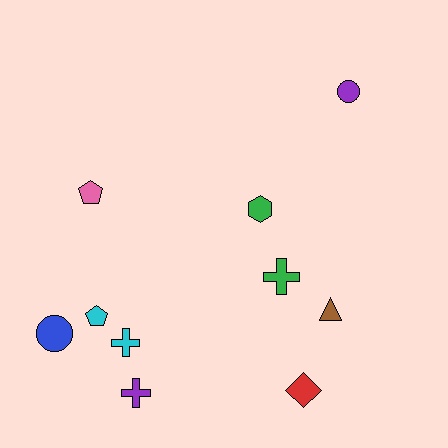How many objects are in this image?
There are 10 objects.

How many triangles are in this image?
There is 1 triangle.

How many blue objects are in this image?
There is 1 blue object.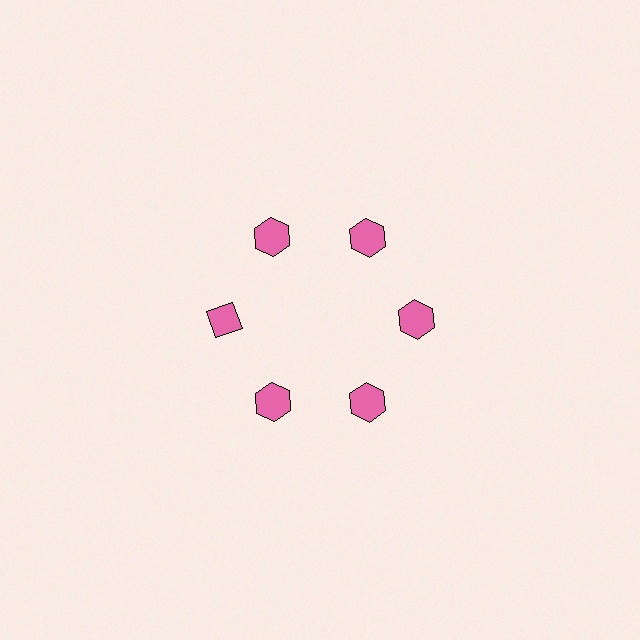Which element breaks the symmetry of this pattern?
The pink diamond at roughly the 9 o'clock position breaks the symmetry. All other shapes are pink hexagons.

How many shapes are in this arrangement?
There are 6 shapes arranged in a ring pattern.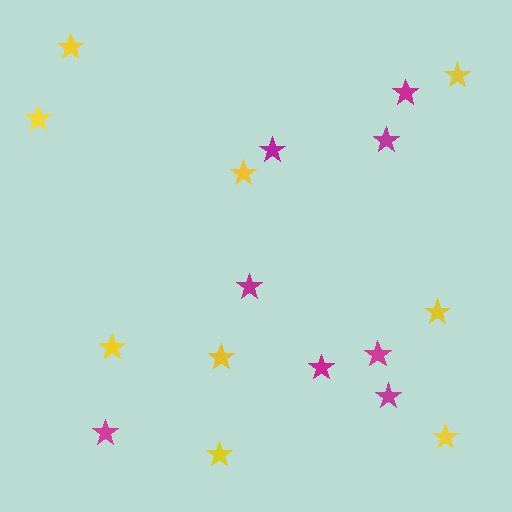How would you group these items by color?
There are 2 groups: one group of magenta stars (8) and one group of yellow stars (9).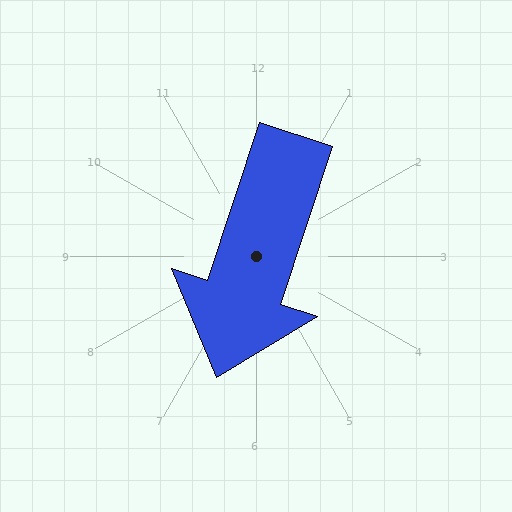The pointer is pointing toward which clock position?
Roughly 7 o'clock.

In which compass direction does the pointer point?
South.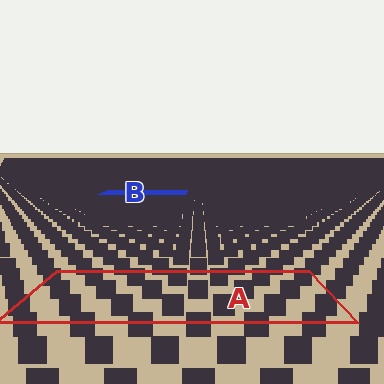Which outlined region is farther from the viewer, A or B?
Region B is farther from the viewer — the texture elements inside it appear smaller and more densely packed.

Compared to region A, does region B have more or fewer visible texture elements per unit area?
Region B has more texture elements per unit area — they are packed more densely because it is farther away.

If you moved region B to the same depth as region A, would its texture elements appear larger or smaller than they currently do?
They would appear larger. At a closer depth, the same texture elements are projected at a bigger on-screen size.